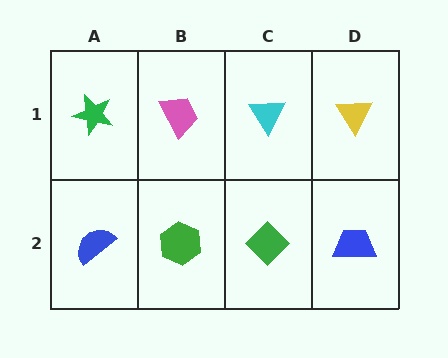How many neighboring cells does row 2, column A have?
2.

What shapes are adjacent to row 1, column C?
A green diamond (row 2, column C), a pink trapezoid (row 1, column B), a yellow triangle (row 1, column D).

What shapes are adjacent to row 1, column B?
A green hexagon (row 2, column B), a green star (row 1, column A), a cyan triangle (row 1, column C).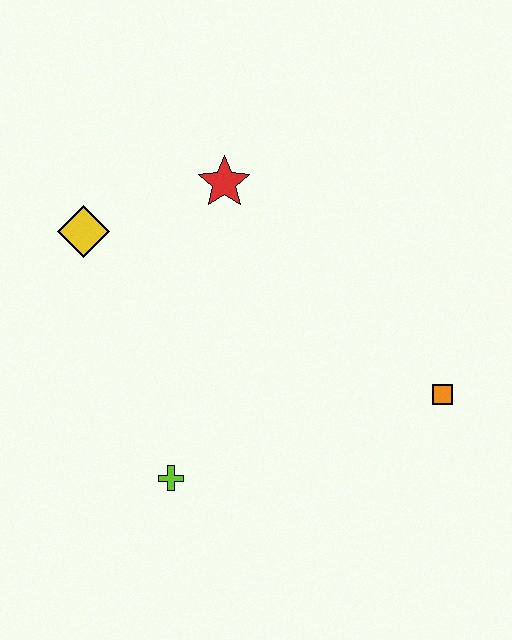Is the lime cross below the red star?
Yes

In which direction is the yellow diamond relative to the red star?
The yellow diamond is to the left of the red star.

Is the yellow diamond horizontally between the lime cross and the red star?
No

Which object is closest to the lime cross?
The yellow diamond is closest to the lime cross.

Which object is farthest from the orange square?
The yellow diamond is farthest from the orange square.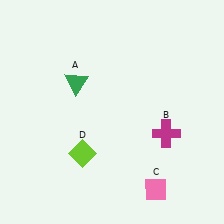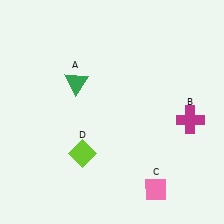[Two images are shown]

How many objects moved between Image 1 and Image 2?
1 object moved between the two images.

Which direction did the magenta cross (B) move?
The magenta cross (B) moved right.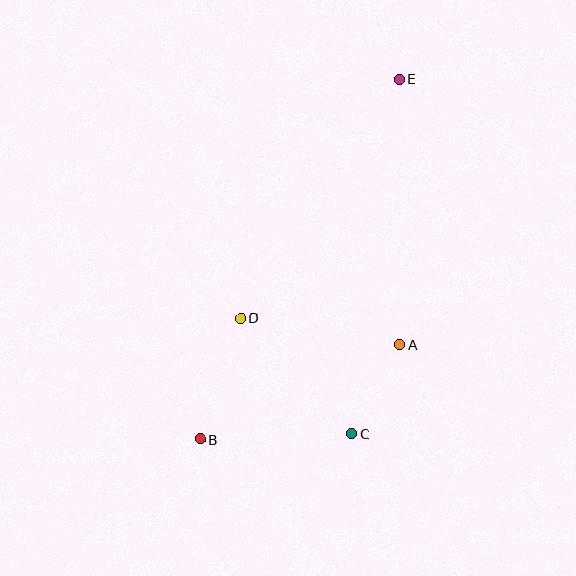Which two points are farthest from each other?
Points B and E are farthest from each other.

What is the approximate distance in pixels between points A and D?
The distance between A and D is approximately 162 pixels.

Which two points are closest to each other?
Points A and C are closest to each other.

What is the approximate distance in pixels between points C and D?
The distance between C and D is approximately 161 pixels.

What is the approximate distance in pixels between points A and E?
The distance between A and E is approximately 266 pixels.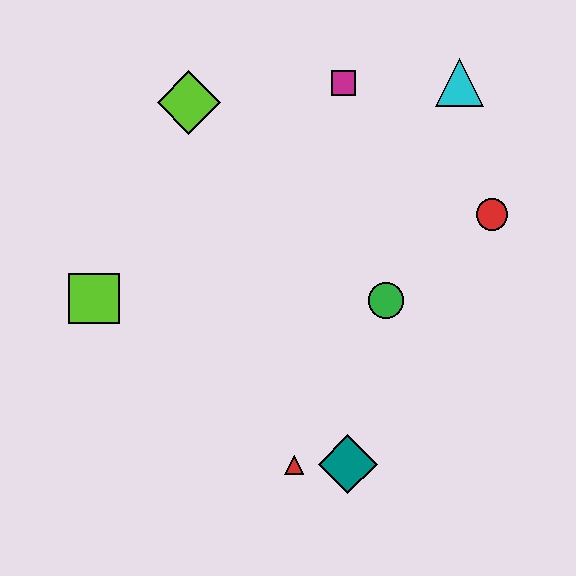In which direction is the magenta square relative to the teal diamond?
The magenta square is above the teal diamond.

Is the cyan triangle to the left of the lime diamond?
No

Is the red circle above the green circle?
Yes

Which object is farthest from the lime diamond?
The teal diamond is farthest from the lime diamond.